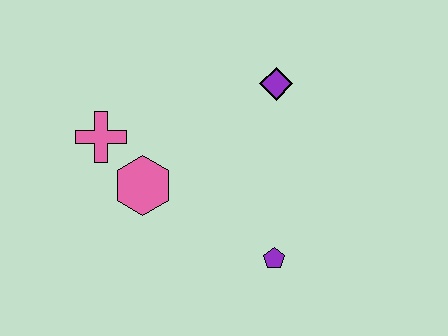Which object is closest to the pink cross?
The pink hexagon is closest to the pink cross.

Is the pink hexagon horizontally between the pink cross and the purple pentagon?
Yes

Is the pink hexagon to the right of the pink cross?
Yes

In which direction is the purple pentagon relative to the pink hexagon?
The purple pentagon is to the right of the pink hexagon.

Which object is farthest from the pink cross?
The purple pentagon is farthest from the pink cross.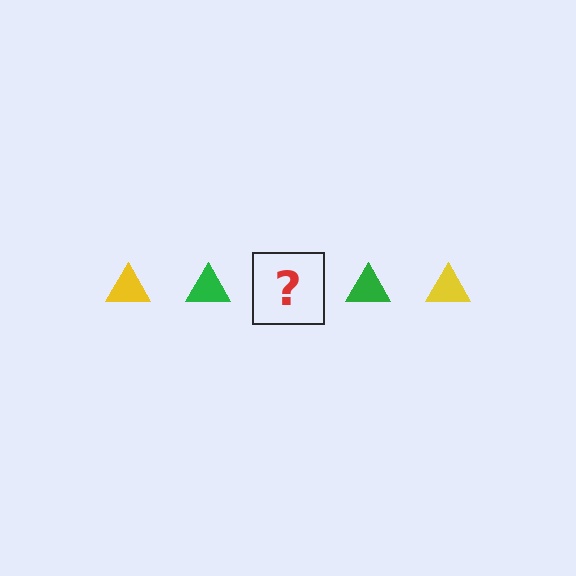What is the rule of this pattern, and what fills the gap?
The rule is that the pattern cycles through yellow, green triangles. The gap should be filled with a yellow triangle.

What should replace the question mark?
The question mark should be replaced with a yellow triangle.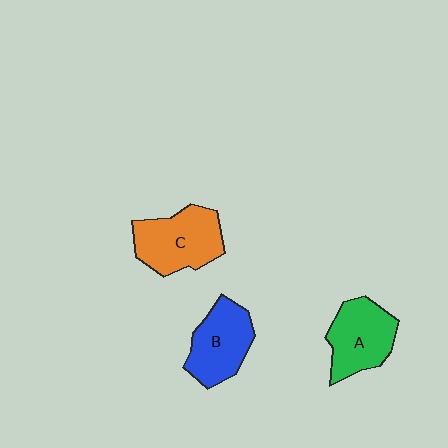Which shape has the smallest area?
Shape B (blue).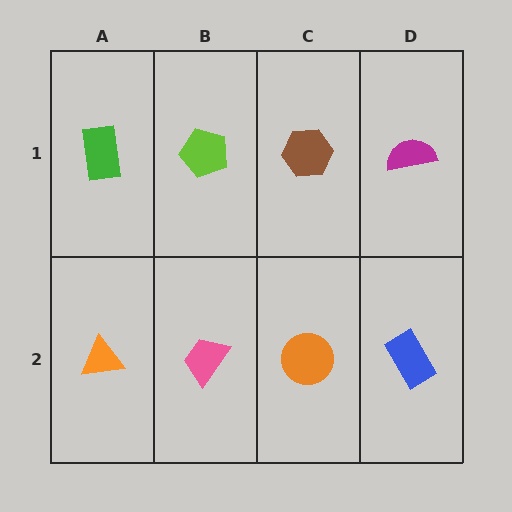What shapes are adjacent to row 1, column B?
A pink trapezoid (row 2, column B), a green rectangle (row 1, column A), a brown hexagon (row 1, column C).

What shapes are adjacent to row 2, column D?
A magenta semicircle (row 1, column D), an orange circle (row 2, column C).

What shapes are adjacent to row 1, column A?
An orange triangle (row 2, column A), a lime pentagon (row 1, column B).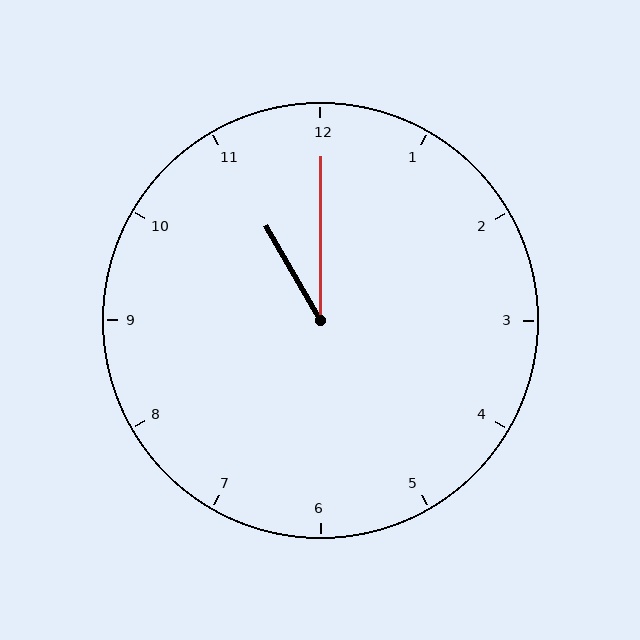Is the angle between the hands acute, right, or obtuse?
It is acute.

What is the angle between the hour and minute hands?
Approximately 30 degrees.